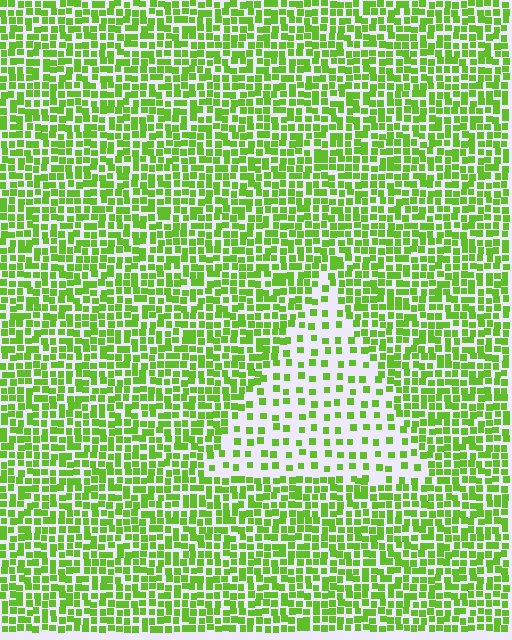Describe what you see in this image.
The image contains small lime elements arranged at two different densities. A triangle-shaped region is visible where the elements are less densely packed than the surrounding area.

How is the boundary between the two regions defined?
The boundary is defined by a change in element density (approximately 2.4x ratio). All elements are the same color, size, and shape.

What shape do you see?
I see a triangle.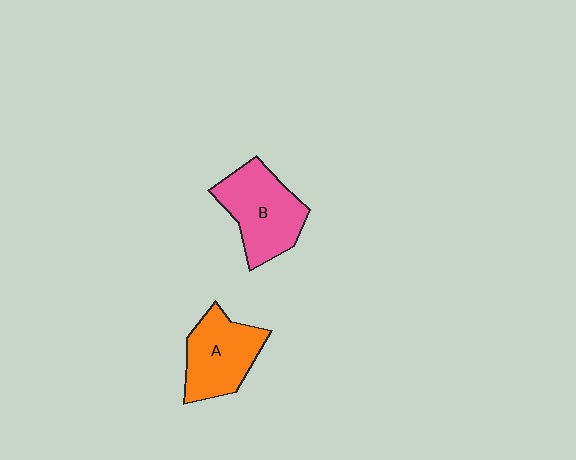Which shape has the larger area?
Shape B (pink).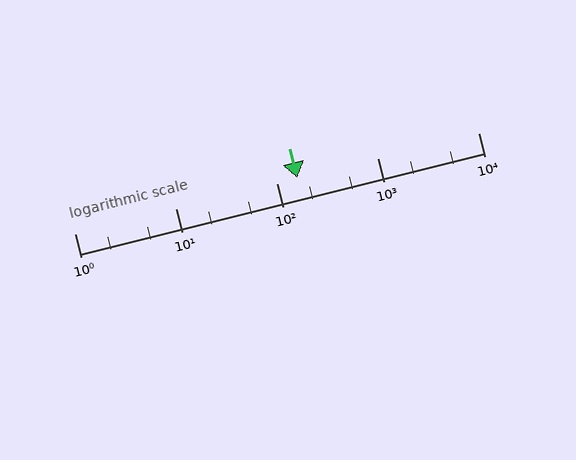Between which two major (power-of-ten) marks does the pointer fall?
The pointer is between 100 and 1000.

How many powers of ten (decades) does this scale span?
The scale spans 4 decades, from 1 to 10000.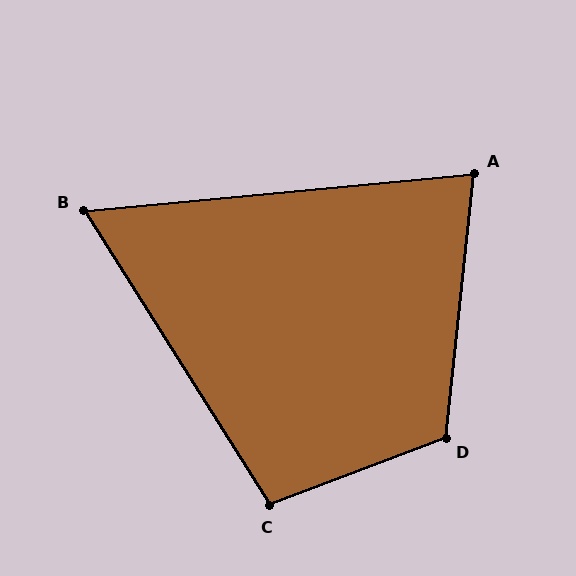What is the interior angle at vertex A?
Approximately 79 degrees (acute).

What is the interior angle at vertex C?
Approximately 101 degrees (obtuse).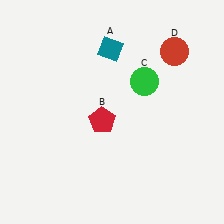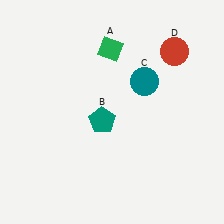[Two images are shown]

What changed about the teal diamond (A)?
In Image 1, A is teal. In Image 2, it changed to green.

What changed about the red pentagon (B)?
In Image 1, B is red. In Image 2, it changed to teal.